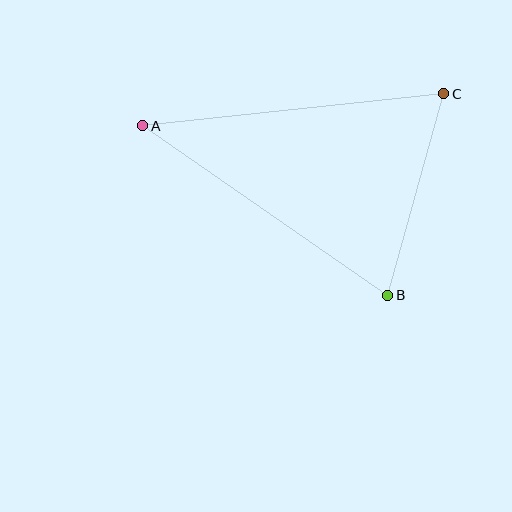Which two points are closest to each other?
Points B and C are closest to each other.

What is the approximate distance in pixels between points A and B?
The distance between A and B is approximately 298 pixels.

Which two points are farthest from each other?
Points A and C are farthest from each other.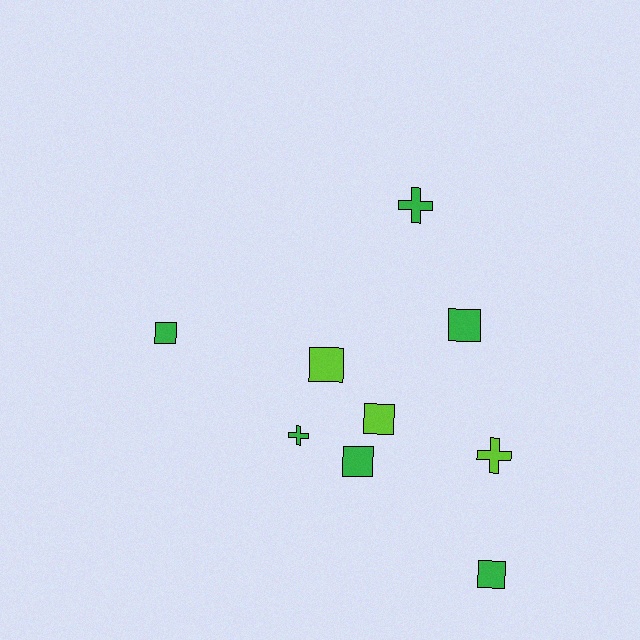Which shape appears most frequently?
Square, with 6 objects.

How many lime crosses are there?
There is 1 lime cross.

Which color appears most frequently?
Green, with 6 objects.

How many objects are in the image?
There are 9 objects.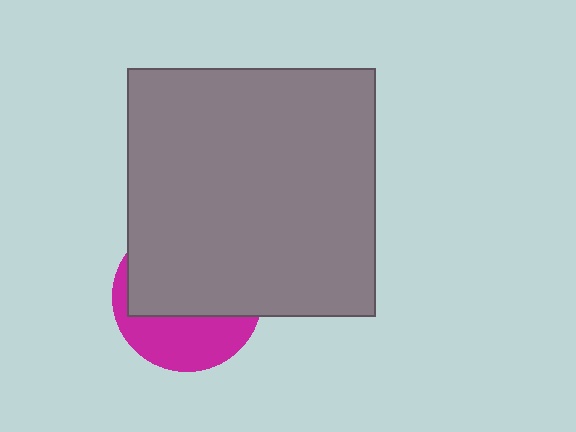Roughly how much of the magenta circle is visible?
A small part of it is visible (roughly 37%).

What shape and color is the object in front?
The object in front is a gray square.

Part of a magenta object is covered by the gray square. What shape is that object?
It is a circle.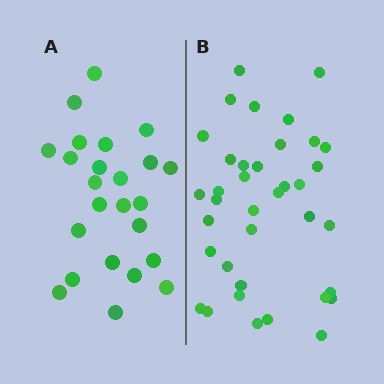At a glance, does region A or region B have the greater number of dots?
Region B (the right region) has more dots.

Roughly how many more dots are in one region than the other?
Region B has approximately 15 more dots than region A.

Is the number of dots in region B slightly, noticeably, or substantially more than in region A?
Region B has substantially more. The ratio is roughly 1.5 to 1.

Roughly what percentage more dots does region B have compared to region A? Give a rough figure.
About 55% more.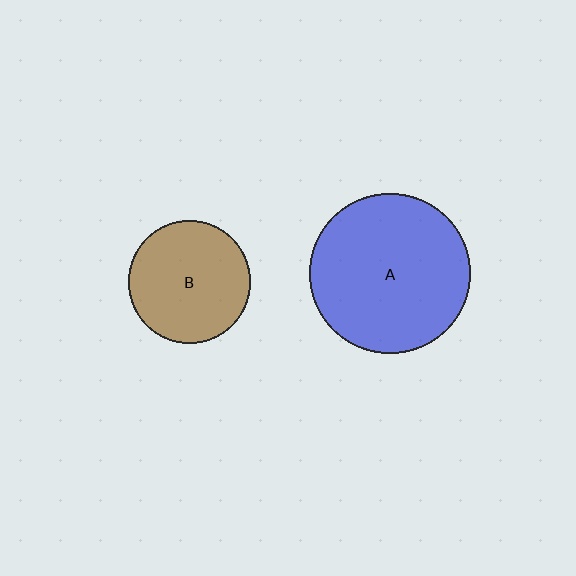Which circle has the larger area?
Circle A (blue).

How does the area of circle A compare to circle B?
Approximately 1.7 times.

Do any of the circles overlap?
No, none of the circles overlap.